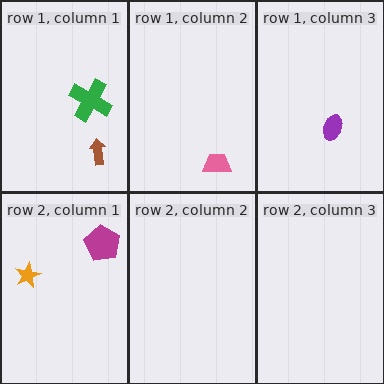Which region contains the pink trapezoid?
The row 1, column 2 region.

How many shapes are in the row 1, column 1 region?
2.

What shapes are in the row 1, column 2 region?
The pink trapezoid.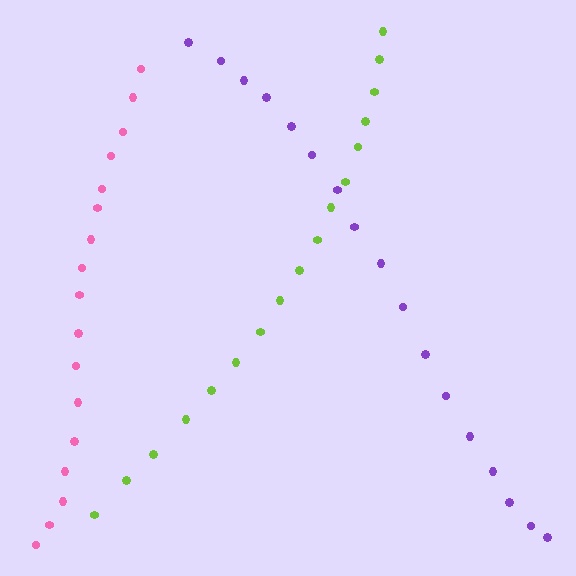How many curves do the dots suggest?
There are 3 distinct paths.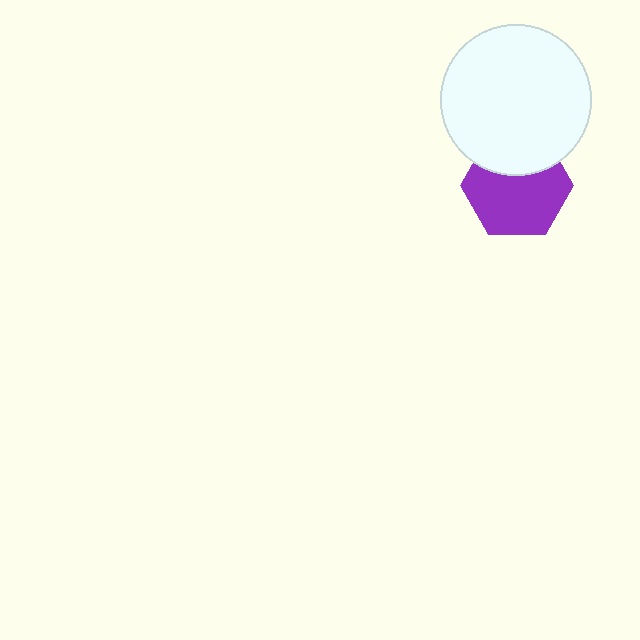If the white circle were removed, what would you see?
You would see the complete purple hexagon.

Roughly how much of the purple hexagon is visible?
Most of it is visible (roughly 68%).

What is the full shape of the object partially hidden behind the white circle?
The partially hidden object is a purple hexagon.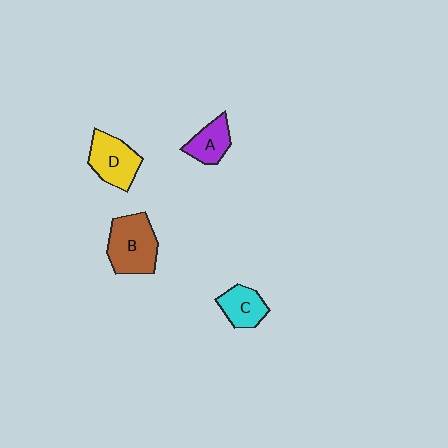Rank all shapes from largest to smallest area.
From largest to smallest: B (brown), D (yellow), C (cyan), A (purple).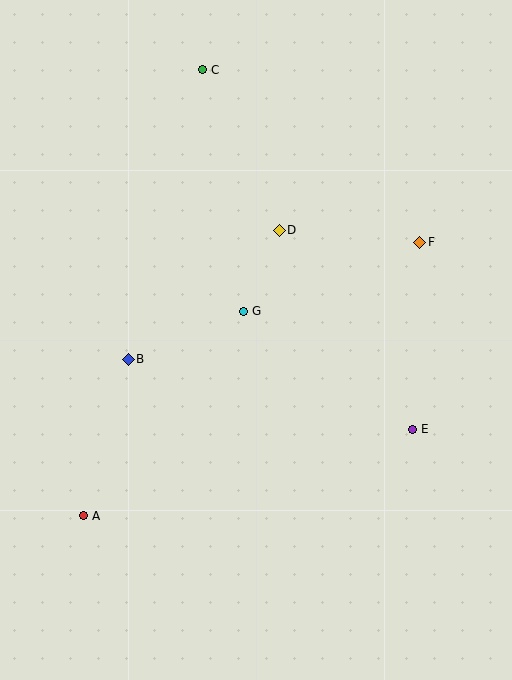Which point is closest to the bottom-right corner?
Point E is closest to the bottom-right corner.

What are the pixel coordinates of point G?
Point G is at (244, 311).